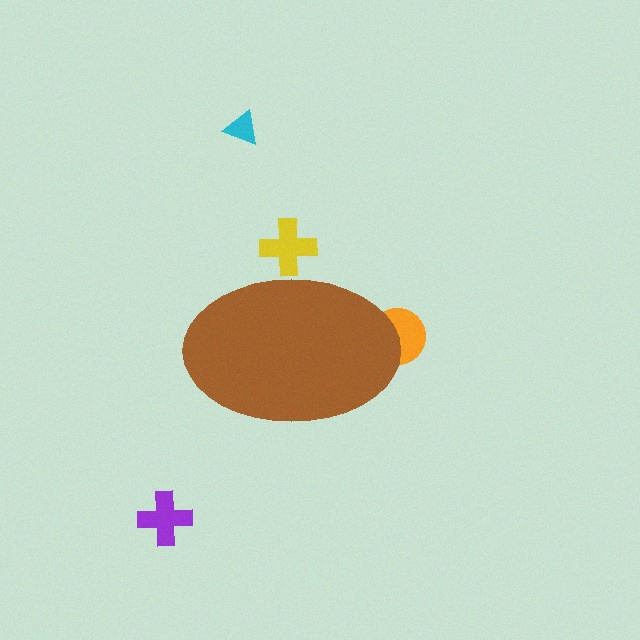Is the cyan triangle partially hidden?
No, the cyan triangle is fully visible.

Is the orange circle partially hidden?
Yes, the orange circle is partially hidden behind the brown ellipse.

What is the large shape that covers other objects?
A brown ellipse.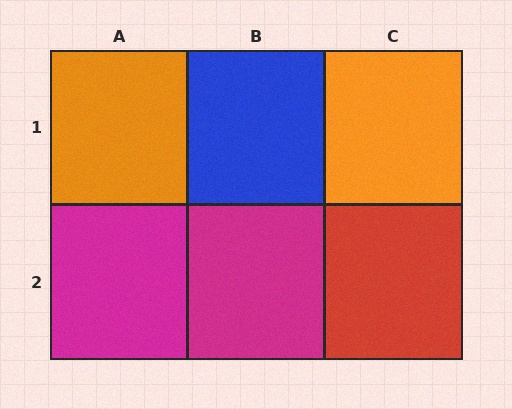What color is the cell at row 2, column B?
Magenta.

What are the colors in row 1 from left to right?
Orange, blue, orange.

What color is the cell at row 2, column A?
Magenta.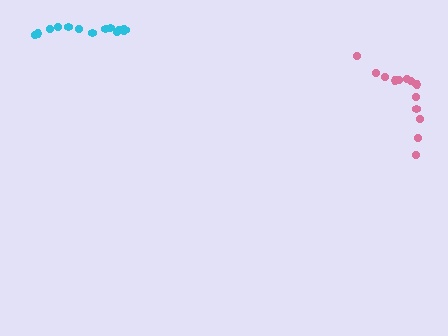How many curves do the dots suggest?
There are 2 distinct paths.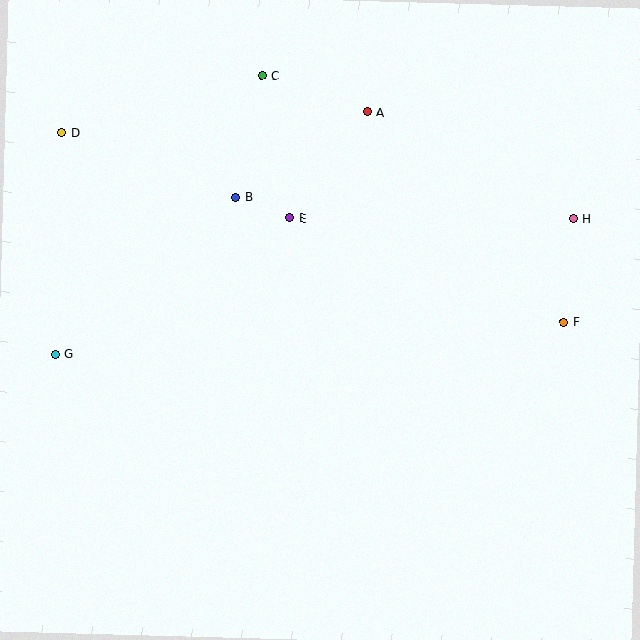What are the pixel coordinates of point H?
Point H is at (573, 219).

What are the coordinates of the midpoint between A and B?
The midpoint between A and B is at (301, 155).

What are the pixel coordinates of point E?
Point E is at (290, 218).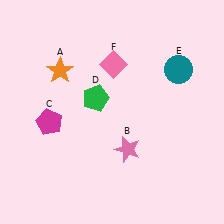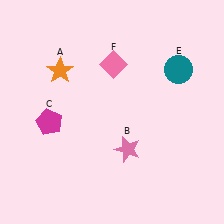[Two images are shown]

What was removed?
The green pentagon (D) was removed in Image 2.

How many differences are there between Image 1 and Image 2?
There is 1 difference between the two images.